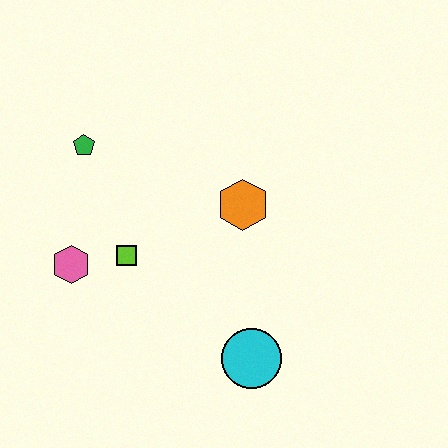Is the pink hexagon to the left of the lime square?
Yes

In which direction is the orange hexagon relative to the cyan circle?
The orange hexagon is above the cyan circle.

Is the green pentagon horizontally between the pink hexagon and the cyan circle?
Yes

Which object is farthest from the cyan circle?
The green pentagon is farthest from the cyan circle.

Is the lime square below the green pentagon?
Yes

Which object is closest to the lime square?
The pink hexagon is closest to the lime square.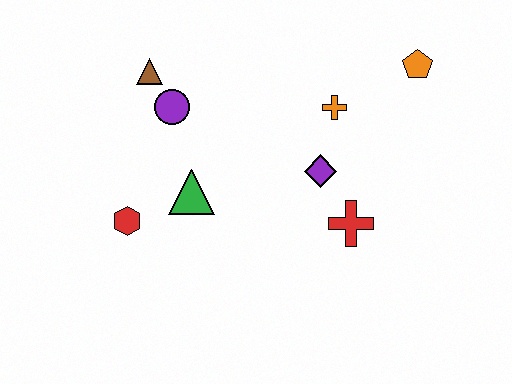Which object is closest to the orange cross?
The purple diamond is closest to the orange cross.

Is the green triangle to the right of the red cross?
No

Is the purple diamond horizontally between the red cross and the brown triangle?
Yes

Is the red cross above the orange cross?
No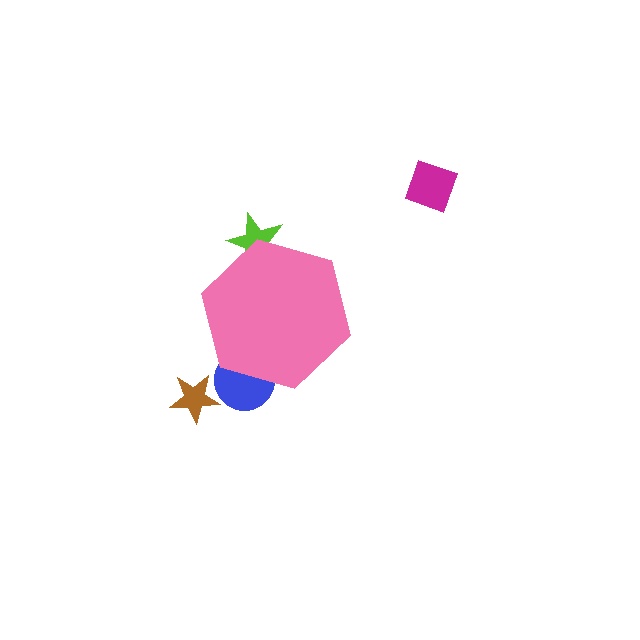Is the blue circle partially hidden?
Yes, the blue circle is partially hidden behind the pink hexagon.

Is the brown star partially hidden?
No, the brown star is fully visible.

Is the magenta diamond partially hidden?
No, the magenta diamond is fully visible.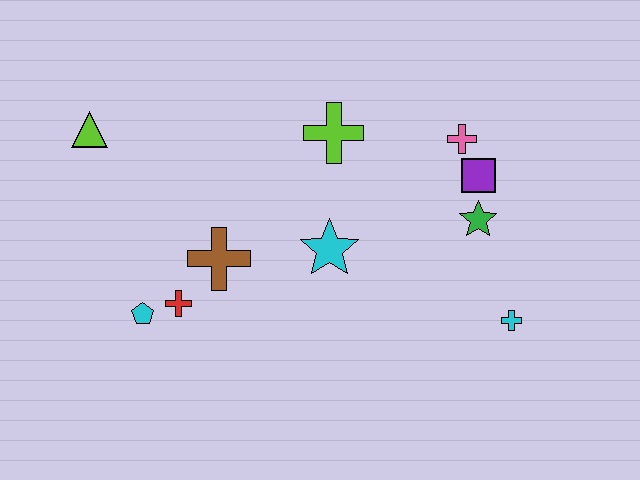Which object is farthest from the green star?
The lime triangle is farthest from the green star.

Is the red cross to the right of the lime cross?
No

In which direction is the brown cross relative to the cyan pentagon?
The brown cross is to the right of the cyan pentagon.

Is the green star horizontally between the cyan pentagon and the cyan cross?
Yes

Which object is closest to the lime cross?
The cyan star is closest to the lime cross.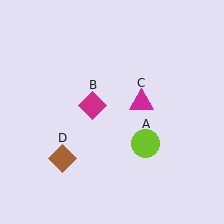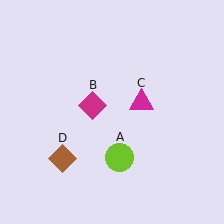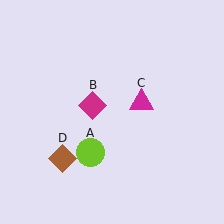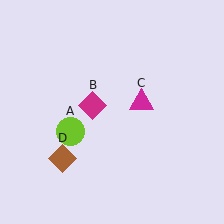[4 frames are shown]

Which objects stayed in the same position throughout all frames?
Magenta diamond (object B) and magenta triangle (object C) and brown diamond (object D) remained stationary.